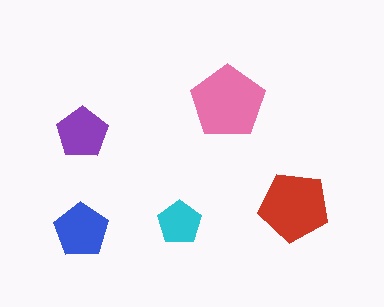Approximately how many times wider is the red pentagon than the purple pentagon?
About 1.5 times wider.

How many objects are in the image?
There are 5 objects in the image.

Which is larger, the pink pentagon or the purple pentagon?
The pink one.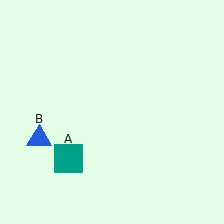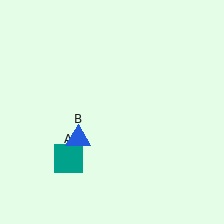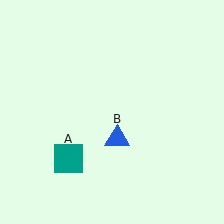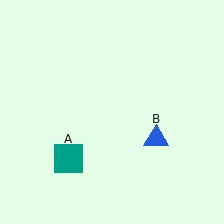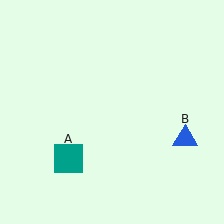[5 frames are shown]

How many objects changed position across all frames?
1 object changed position: blue triangle (object B).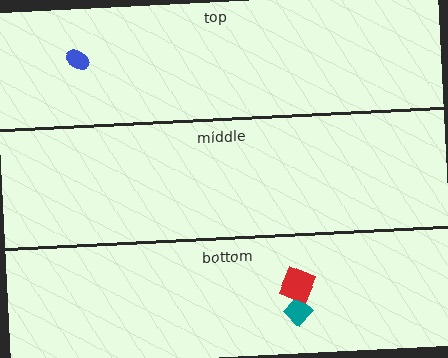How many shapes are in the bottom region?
2.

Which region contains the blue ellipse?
The top region.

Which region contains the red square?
The bottom region.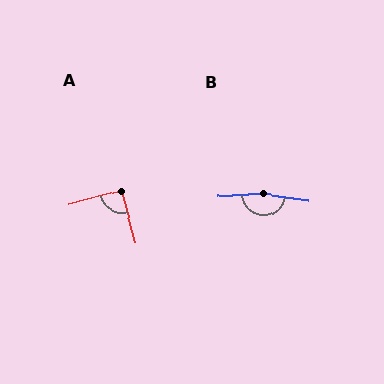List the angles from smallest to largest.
A (91°), B (167°).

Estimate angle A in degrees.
Approximately 91 degrees.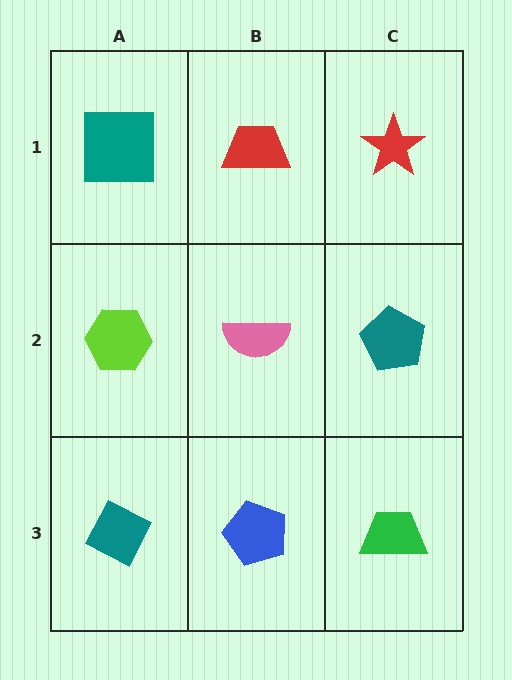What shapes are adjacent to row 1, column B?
A pink semicircle (row 2, column B), a teal square (row 1, column A), a red star (row 1, column C).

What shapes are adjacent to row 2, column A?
A teal square (row 1, column A), a teal diamond (row 3, column A), a pink semicircle (row 2, column B).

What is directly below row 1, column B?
A pink semicircle.